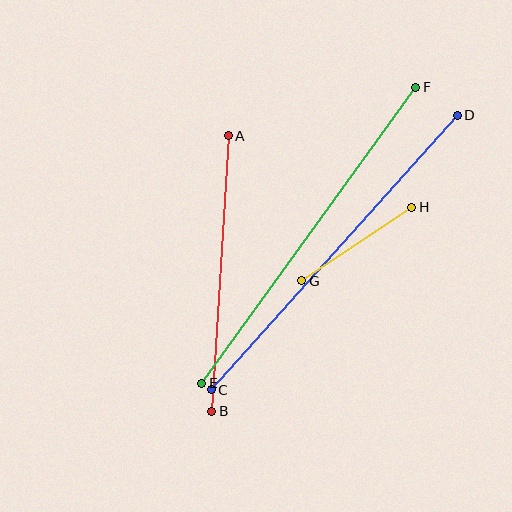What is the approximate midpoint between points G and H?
The midpoint is at approximately (357, 244) pixels.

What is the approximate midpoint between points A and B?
The midpoint is at approximately (220, 273) pixels.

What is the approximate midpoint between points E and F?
The midpoint is at approximately (309, 235) pixels.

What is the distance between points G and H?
The distance is approximately 132 pixels.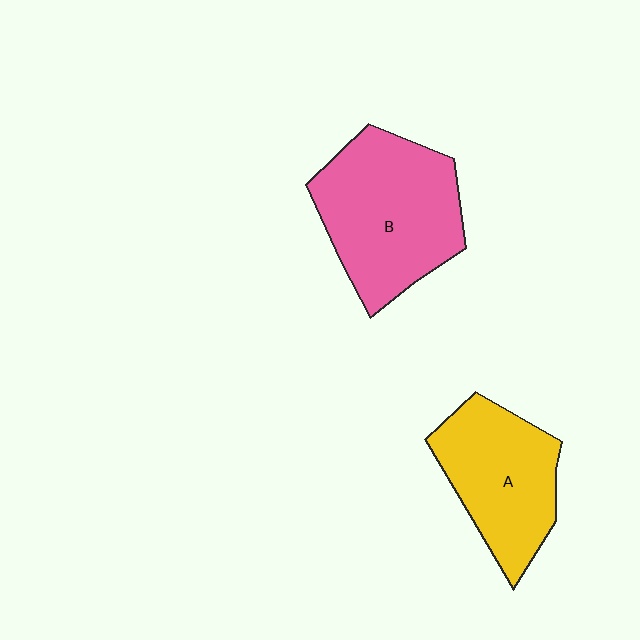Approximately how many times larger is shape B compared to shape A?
Approximately 1.3 times.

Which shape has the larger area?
Shape B (pink).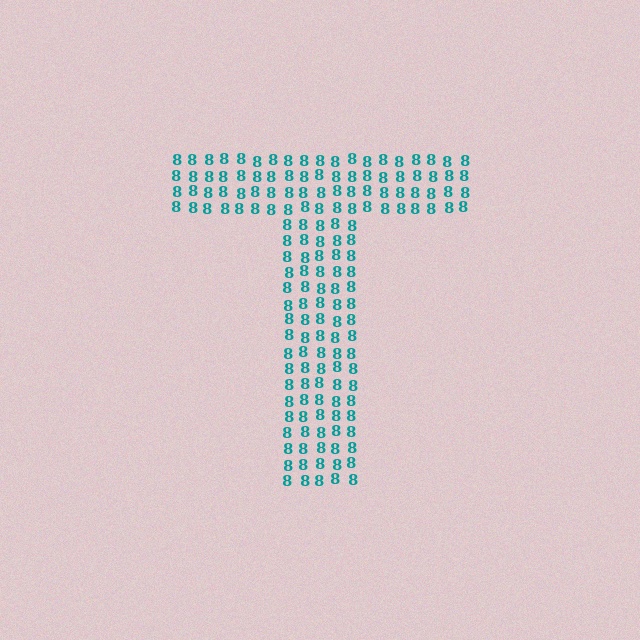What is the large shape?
The large shape is the letter T.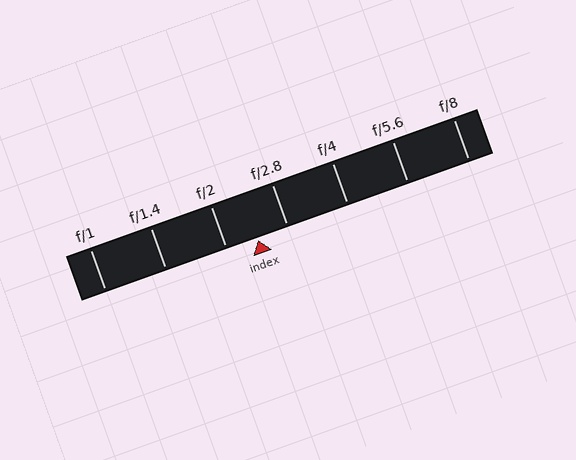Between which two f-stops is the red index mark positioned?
The index mark is between f/2 and f/2.8.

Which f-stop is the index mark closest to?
The index mark is closest to f/2.8.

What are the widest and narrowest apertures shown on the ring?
The widest aperture shown is f/1 and the narrowest is f/8.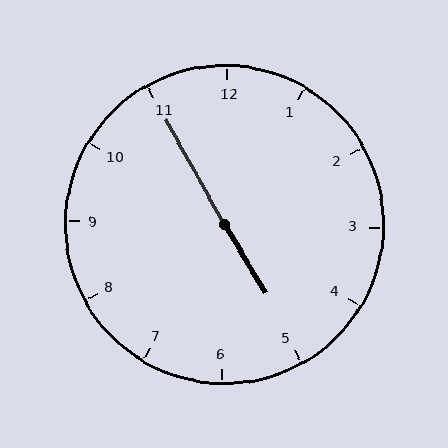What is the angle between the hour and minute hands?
Approximately 178 degrees.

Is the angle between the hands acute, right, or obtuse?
It is obtuse.